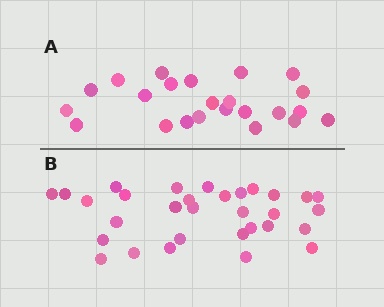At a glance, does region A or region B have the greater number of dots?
Region B (the bottom region) has more dots.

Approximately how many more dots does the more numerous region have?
Region B has roughly 8 or so more dots than region A.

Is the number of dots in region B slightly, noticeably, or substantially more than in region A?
Region B has noticeably more, but not dramatically so. The ratio is roughly 1.3 to 1.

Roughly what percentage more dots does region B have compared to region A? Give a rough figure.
About 35% more.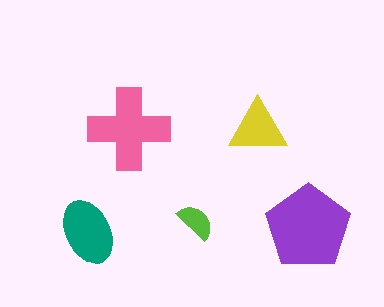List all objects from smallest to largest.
The lime semicircle, the yellow triangle, the teal ellipse, the pink cross, the purple pentagon.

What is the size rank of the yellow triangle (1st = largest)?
4th.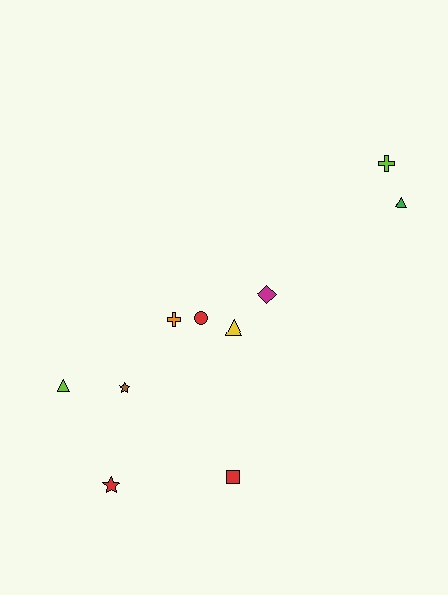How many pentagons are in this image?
There are no pentagons.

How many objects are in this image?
There are 10 objects.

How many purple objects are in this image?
There are no purple objects.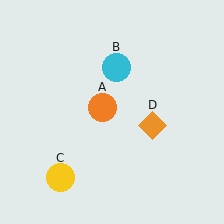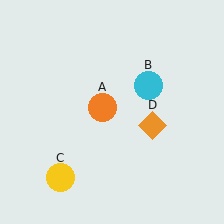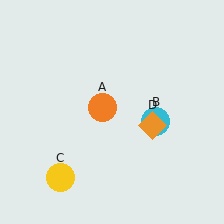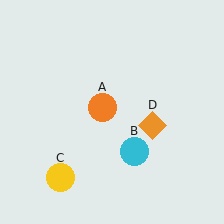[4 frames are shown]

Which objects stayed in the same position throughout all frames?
Orange circle (object A) and yellow circle (object C) and orange diamond (object D) remained stationary.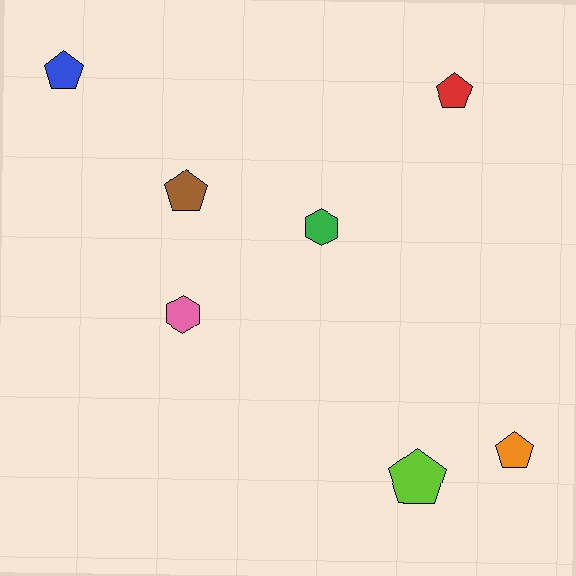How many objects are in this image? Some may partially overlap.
There are 7 objects.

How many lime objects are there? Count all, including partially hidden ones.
There is 1 lime object.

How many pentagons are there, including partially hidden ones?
There are 5 pentagons.